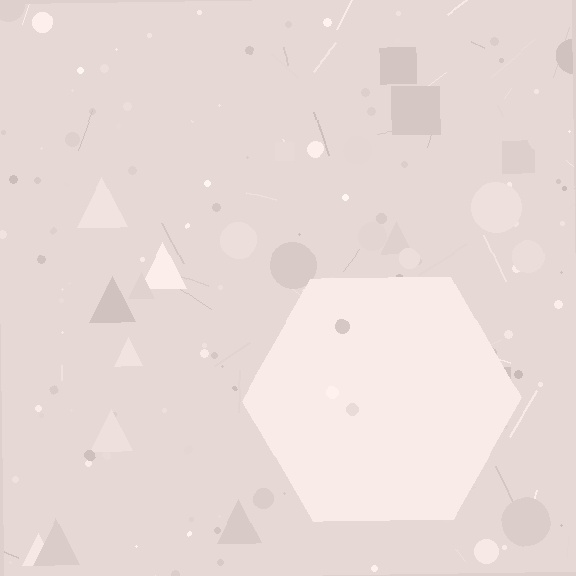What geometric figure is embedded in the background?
A hexagon is embedded in the background.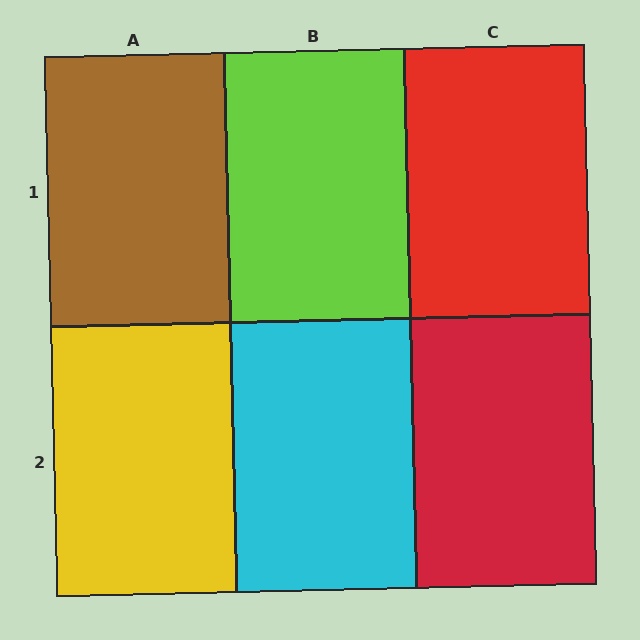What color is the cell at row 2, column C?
Red.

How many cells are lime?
1 cell is lime.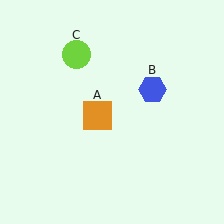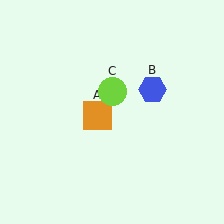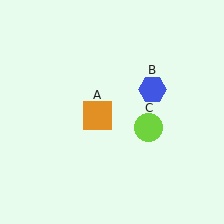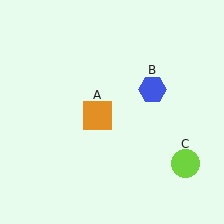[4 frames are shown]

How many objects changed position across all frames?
1 object changed position: lime circle (object C).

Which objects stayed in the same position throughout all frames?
Orange square (object A) and blue hexagon (object B) remained stationary.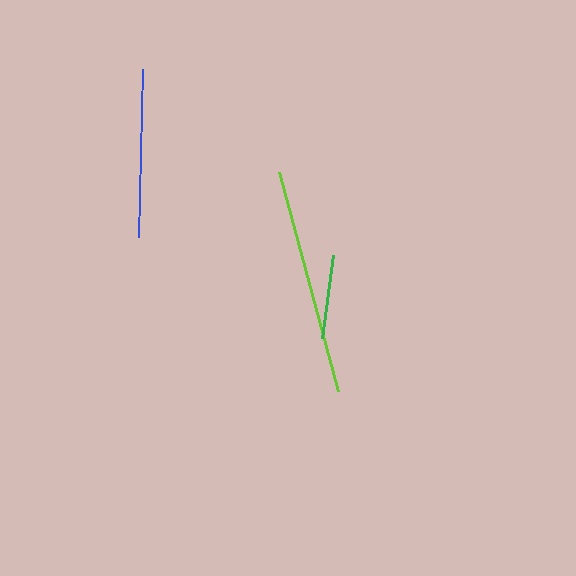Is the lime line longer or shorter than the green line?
The lime line is longer than the green line.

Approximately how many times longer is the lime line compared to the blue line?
The lime line is approximately 1.3 times the length of the blue line.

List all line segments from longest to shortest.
From longest to shortest: lime, blue, green.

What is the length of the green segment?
The green segment is approximately 83 pixels long.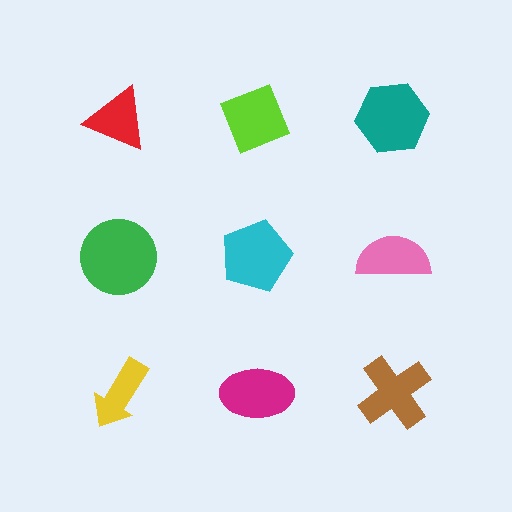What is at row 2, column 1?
A green circle.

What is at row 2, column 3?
A pink semicircle.